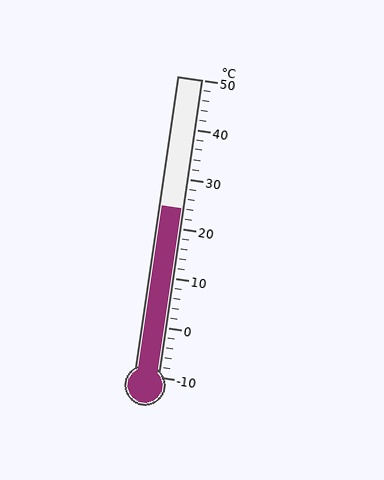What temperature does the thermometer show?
The thermometer shows approximately 24°C.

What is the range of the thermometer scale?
The thermometer scale ranges from -10°C to 50°C.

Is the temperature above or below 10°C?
The temperature is above 10°C.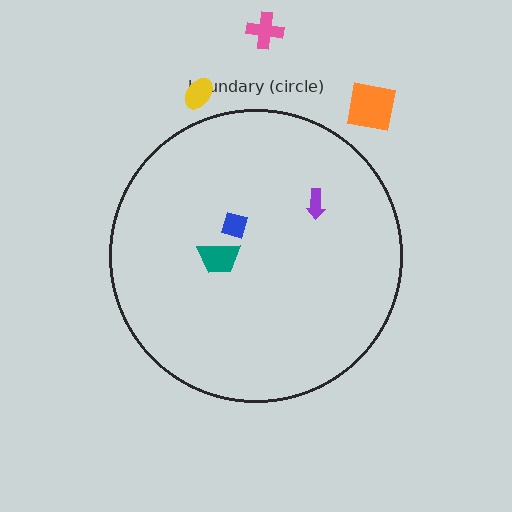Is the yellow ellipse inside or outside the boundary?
Outside.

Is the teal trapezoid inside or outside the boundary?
Inside.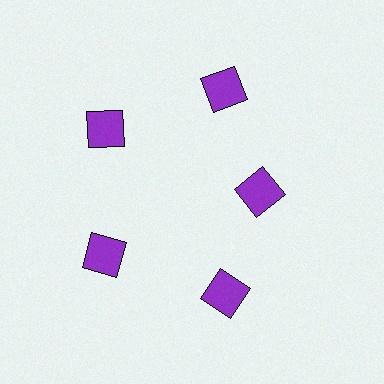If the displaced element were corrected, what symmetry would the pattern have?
It would have 5-fold rotational symmetry — the pattern would map onto itself every 72 degrees.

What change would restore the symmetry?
The symmetry would be restored by moving it outward, back onto the ring so that all 5 squares sit at equal angles and equal distance from the center.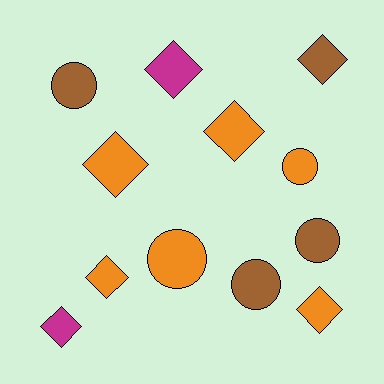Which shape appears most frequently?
Diamond, with 7 objects.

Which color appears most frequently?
Orange, with 6 objects.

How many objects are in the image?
There are 12 objects.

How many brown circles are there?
There are 3 brown circles.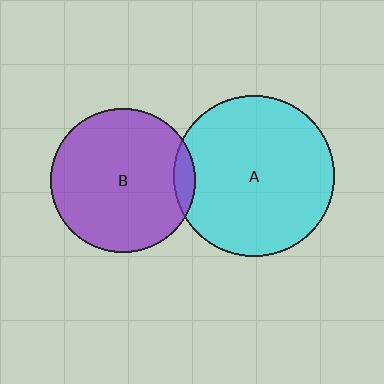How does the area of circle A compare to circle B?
Approximately 1.2 times.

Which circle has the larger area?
Circle A (cyan).